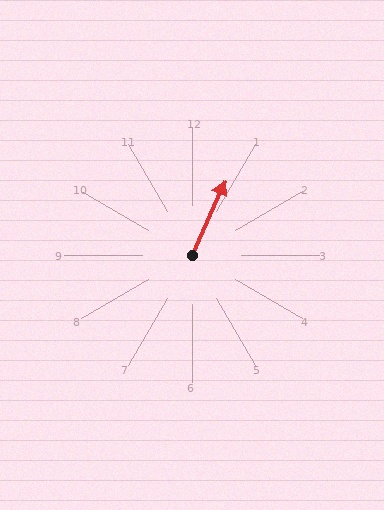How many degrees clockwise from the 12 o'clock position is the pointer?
Approximately 24 degrees.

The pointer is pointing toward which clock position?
Roughly 1 o'clock.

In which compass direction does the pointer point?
Northeast.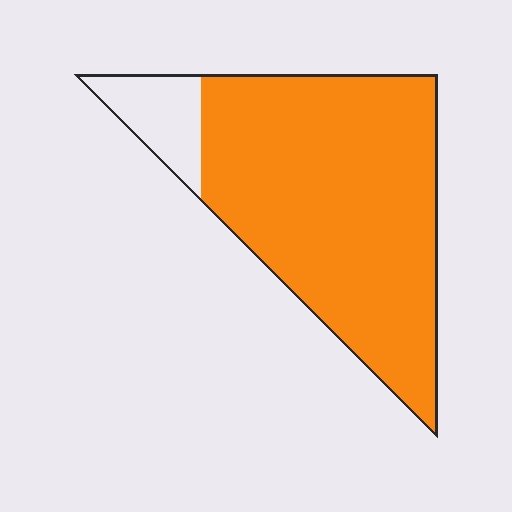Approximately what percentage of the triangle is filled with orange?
Approximately 90%.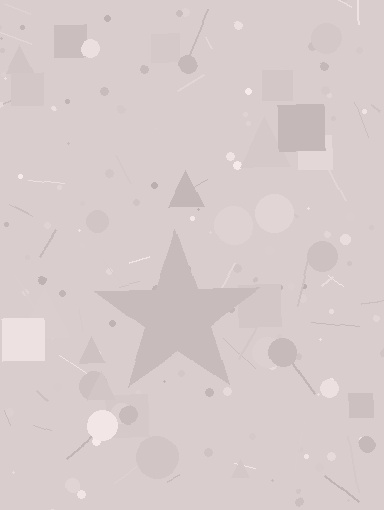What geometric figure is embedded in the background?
A star is embedded in the background.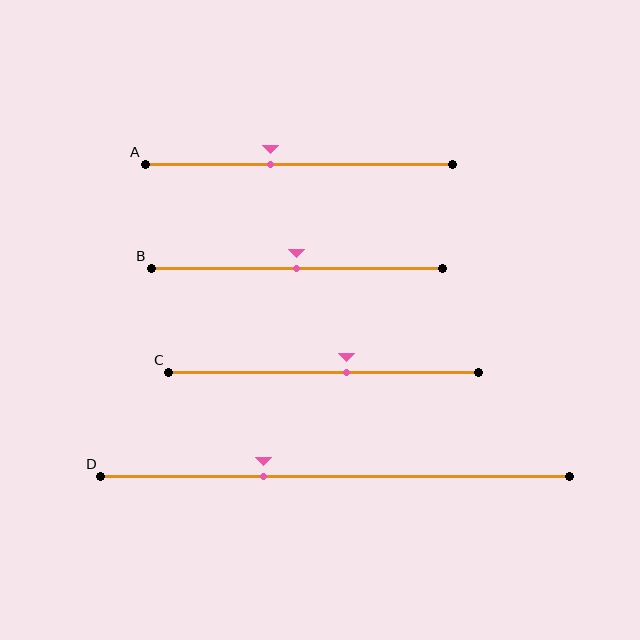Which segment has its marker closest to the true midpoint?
Segment B has its marker closest to the true midpoint.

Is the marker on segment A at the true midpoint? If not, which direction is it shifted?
No, the marker on segment A is shifted to the left by about 9% of the segment length.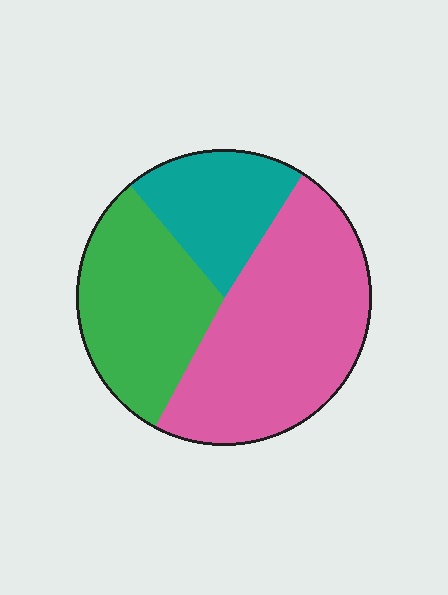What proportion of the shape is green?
Green takes up about one third (1/3) of the shape.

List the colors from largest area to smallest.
From largest to smallest: pink, green, teal.